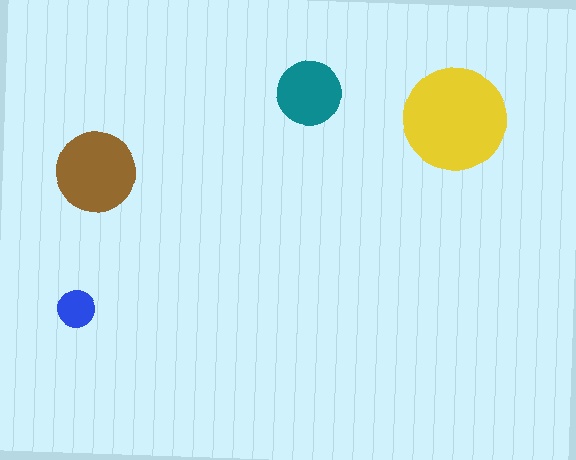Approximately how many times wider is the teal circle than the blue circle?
About 1.5 times wider.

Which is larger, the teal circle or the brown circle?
The brown one.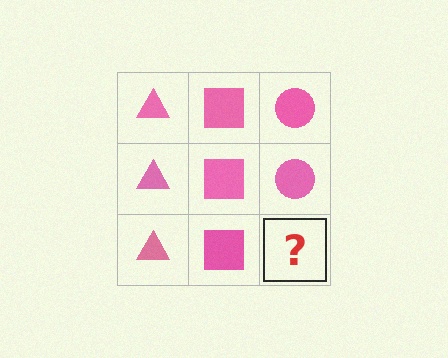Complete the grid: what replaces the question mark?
The question mark should be replaced with a pink circle.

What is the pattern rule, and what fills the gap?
The rule is that each column has a consistent shape. The gap should be filled with a pink circle.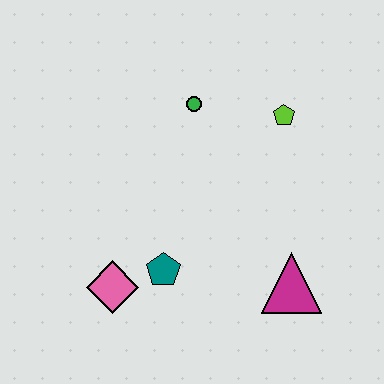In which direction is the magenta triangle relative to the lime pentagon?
The magenta triangle is below the lime pentagon.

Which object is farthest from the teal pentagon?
The lime pentagon is farthest from the teal pentagon.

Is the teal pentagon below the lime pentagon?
Yes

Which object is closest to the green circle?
The lime pentagon is closest to the green circle.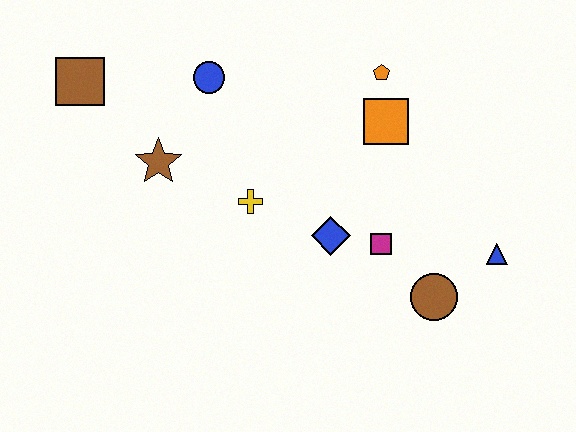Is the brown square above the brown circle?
Yes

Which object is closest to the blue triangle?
The brown circle is closest to the blue triangle.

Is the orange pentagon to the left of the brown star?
No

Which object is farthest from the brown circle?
The brown square is farthest from the brown circle.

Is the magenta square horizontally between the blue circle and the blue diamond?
No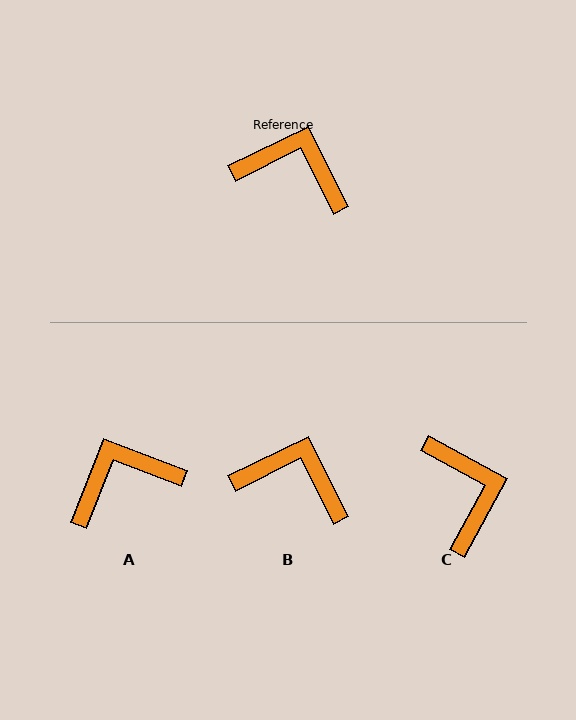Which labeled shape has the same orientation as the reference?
B.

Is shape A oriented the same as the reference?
No, it is off by about 43 degrees.